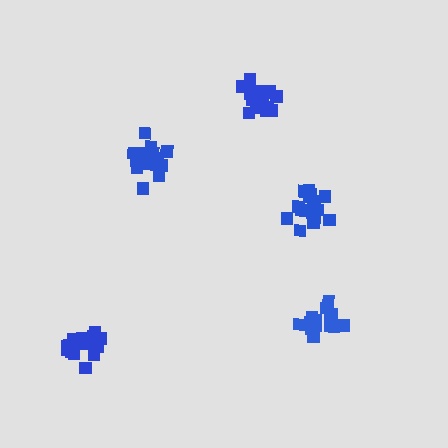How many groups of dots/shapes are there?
There are 5 groups.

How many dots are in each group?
Group 1: 16 dots, Group 2: 17 dots, Group 3: 20 dots, Group 4: 18 dots, Group 5: 17 dots (88 total).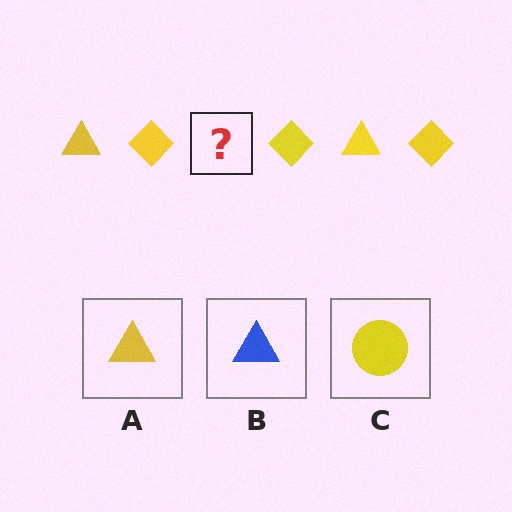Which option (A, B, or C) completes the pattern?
A.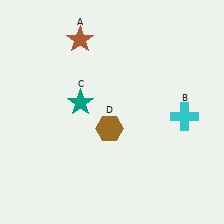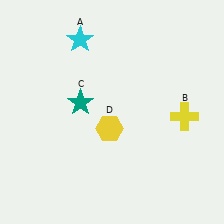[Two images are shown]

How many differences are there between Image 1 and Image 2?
There are 3 differences between the two images.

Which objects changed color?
A changed from brown to cyan. B changed from cyan to yellow. D changed from brown to yellow.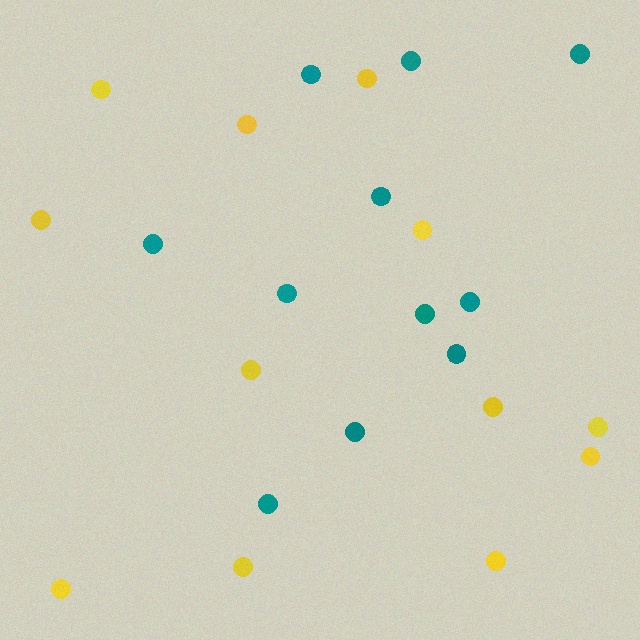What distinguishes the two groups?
There are 2 groups: one group of teal circles (11) and one group of yellow circles (12).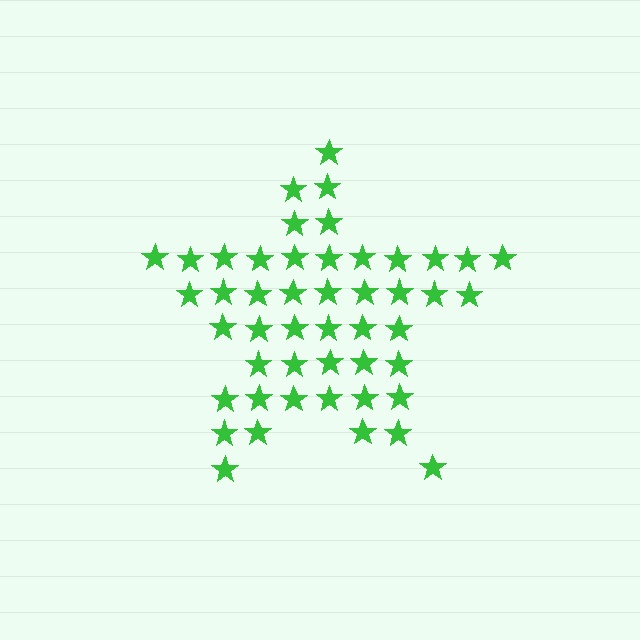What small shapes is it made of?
It is made of small stars.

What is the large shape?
The large shape is a star.